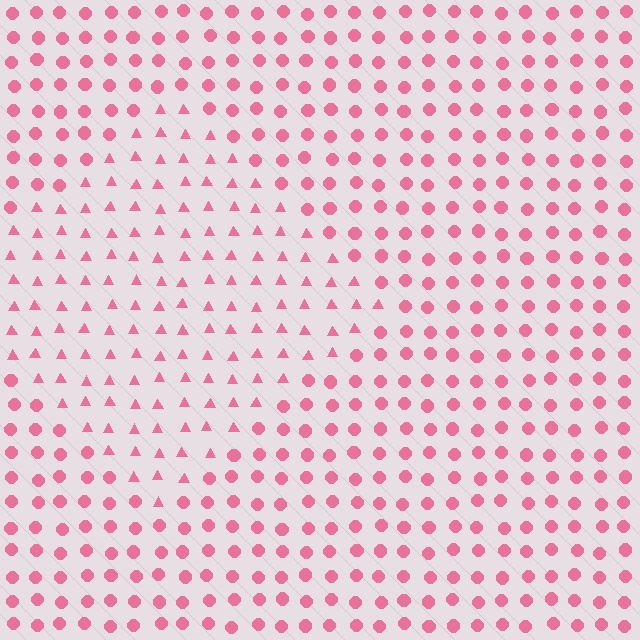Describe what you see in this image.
The image is filled with small pink elements arranged in a uniform grid. A diamond-shaped region contains triangles, while the surrounding area contains circles. The boundary is defined purely by the change in element shape.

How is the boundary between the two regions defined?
The boundary is defined by a change in element shape: triangles inside vs. circles outside. All elements share the same color and spacing.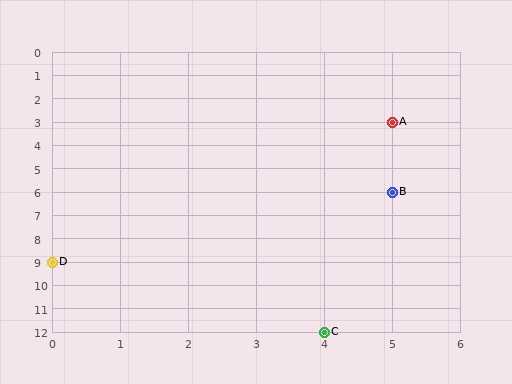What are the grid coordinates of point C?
Point C is at grid coordinates (4, 12).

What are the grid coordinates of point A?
Point A is at grid coordinates (5, 3).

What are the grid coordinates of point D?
Point D is at grid coordinates (0, 9).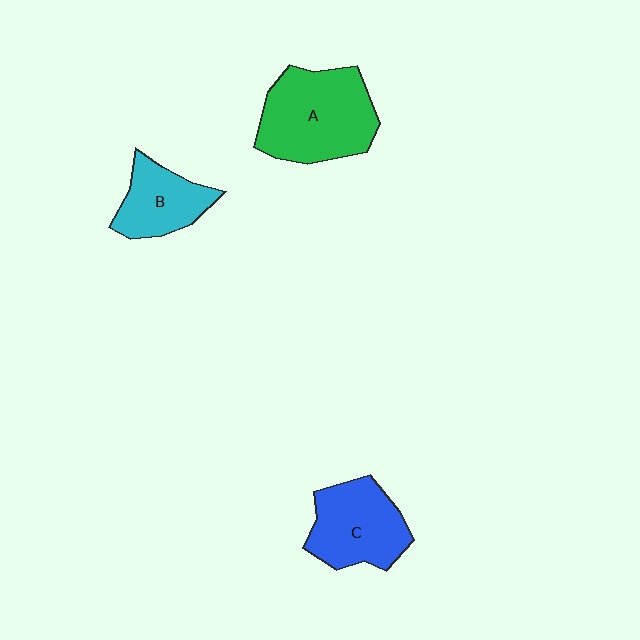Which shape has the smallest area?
Shape B (cyan).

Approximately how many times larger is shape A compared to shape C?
Approximately 1.3 times.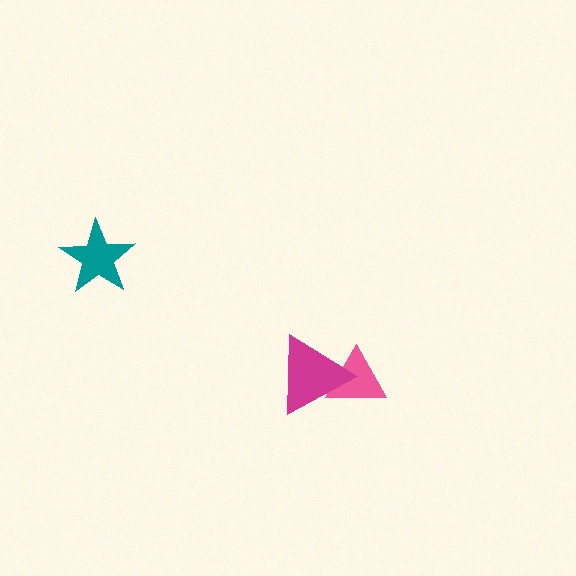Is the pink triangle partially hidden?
Yes, it is partially covered by another shape.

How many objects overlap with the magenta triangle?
1 object overlaps with the magenta triangle.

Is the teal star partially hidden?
No, no other shape covers it.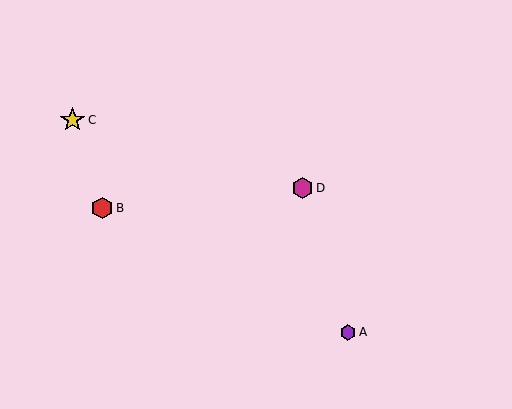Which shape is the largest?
The yellow star (labeled C) is the largest.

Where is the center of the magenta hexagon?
The center of the magenta hexagon is at (303, 188).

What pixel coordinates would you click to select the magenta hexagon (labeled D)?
Click at (303, 188) to select the magenta hexagon D.